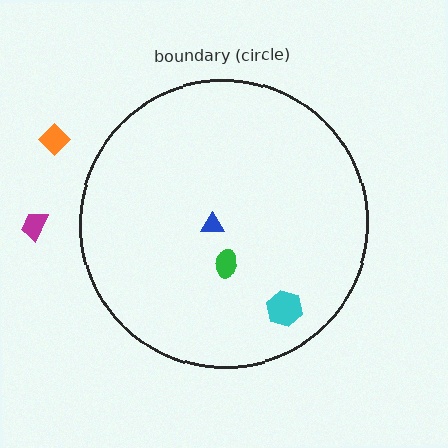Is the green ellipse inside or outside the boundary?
Inside.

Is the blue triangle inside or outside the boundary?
Inside.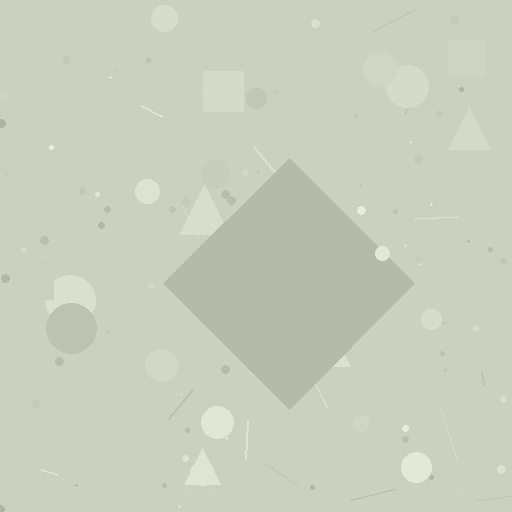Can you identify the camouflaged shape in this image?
The camouflaged shape is a diamond.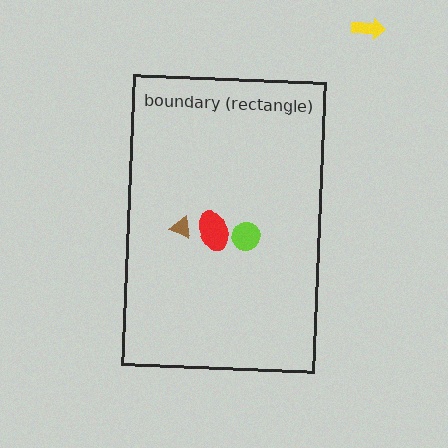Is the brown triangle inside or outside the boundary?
Inside.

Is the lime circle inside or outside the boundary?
Inside.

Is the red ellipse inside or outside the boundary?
Inside.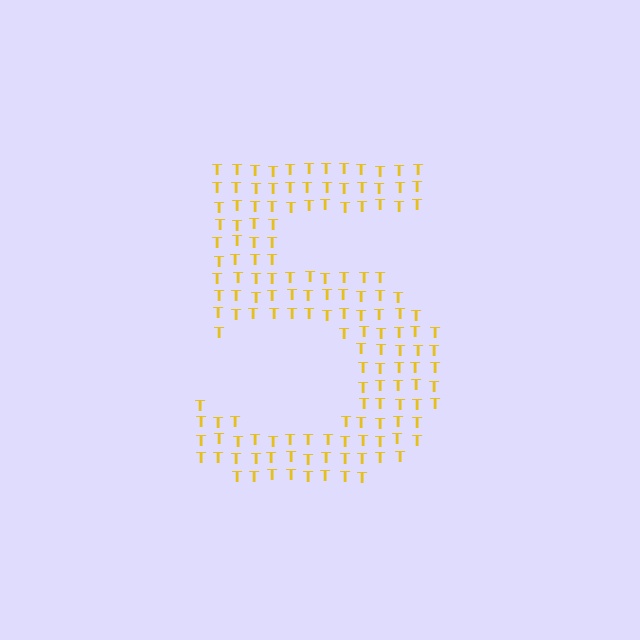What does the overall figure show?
The overall figure shows the digit 5.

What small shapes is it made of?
It is made of small letter T's.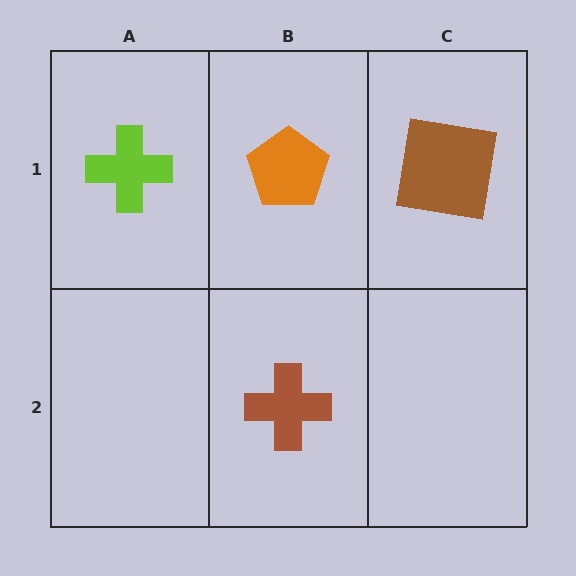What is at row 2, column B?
A brown cross.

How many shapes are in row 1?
3 shapes.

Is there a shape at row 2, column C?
No, that cell is empty.